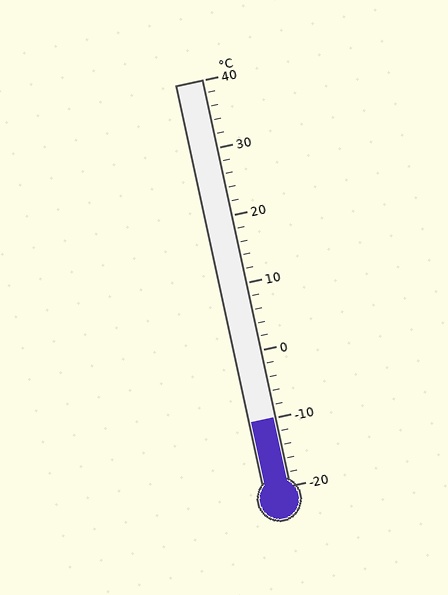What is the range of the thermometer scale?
The thermometer scale ranges from -20°C to 40°C.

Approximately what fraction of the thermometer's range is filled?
The thermometer is filled to approximately 15% of its range.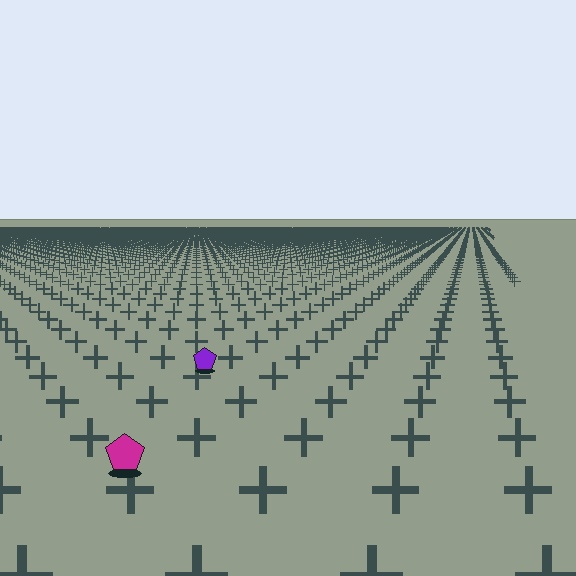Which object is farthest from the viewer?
The purple pentagon is farthest from the viewer. It appears smaller and the ground texture around it is denser.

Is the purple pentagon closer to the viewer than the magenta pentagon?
No. The magenta pentagon is closer — you can tell from the texture gradient: the ground texture is coarser near it.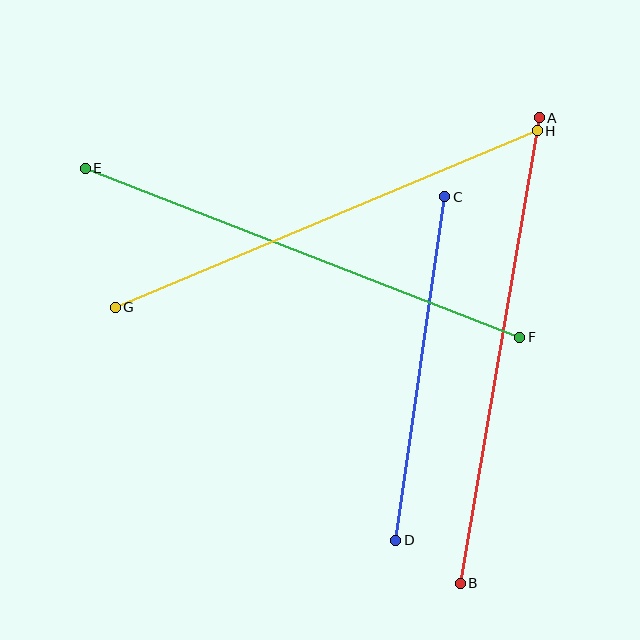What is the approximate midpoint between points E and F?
The midpoint is at approximately (302, 253) pixels.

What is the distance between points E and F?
The distance is approximately 466 pixels.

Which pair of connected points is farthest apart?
Points A and B are farthest apart.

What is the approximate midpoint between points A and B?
The midpoint is at approximately (500, 350) pixels.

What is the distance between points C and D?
The distance is approximately 347 pixels.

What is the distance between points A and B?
The distance is approximately 472 pixels.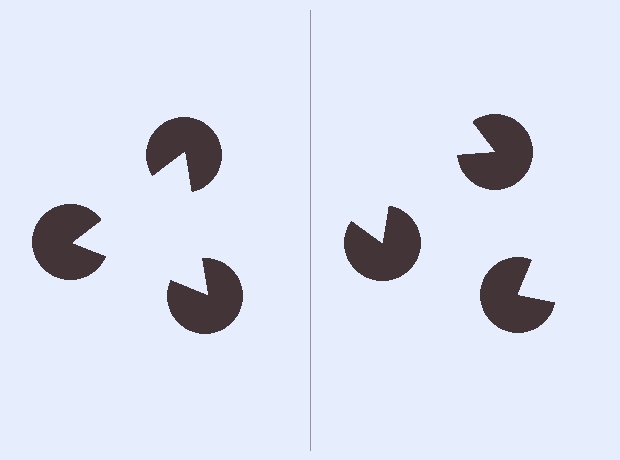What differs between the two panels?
The pac-man discs are positioned identically on both sides; only the wedge orientations differ. On the left they align to a triangle; on the right they are misaligned.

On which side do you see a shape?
An illusory triangle appears on the left side. On the right side the wedge cuts are rotated, so no coherent shape forms.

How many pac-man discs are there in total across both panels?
6 — 3 on each side.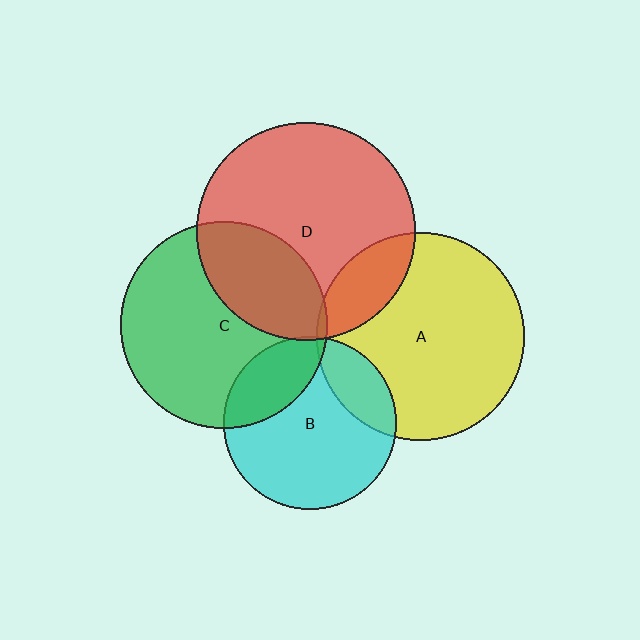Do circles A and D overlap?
Yes.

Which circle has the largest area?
Circle D (red).